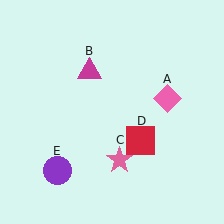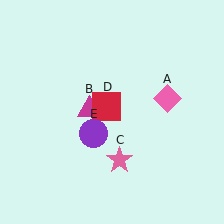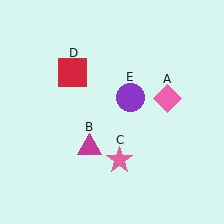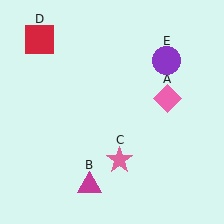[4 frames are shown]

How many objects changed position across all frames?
3 objects changed position: magenta triangle (object B), red square (object D), purple circle (object E).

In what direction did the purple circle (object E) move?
The purple circle (object E) moved up and to the right.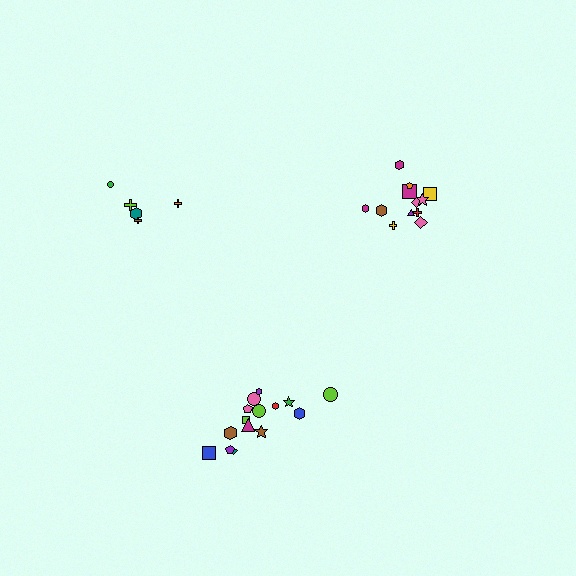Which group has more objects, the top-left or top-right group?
The top-right group.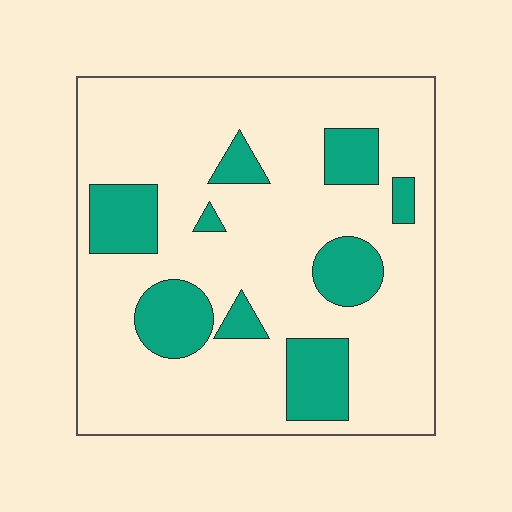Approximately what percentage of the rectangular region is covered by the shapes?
Approximately 20%.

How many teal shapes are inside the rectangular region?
9.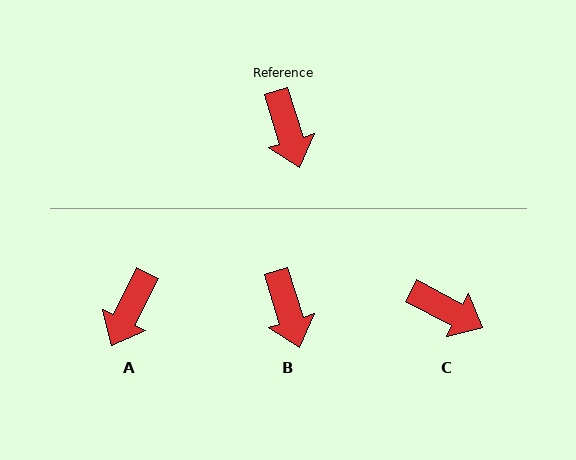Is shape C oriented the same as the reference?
No, it is off by about 45 degrees.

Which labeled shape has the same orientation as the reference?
B.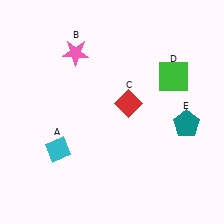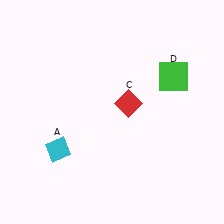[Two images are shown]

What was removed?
The teal pentagon (E), the pink star (B) were removed in Image 2.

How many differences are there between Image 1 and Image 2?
There are 2 differences between the two images.